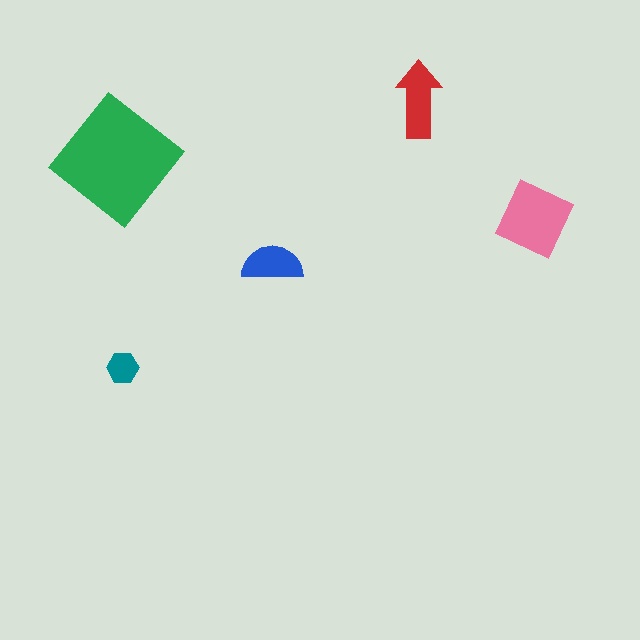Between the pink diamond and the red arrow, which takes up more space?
The pink diamond.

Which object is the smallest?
The teal hexagon.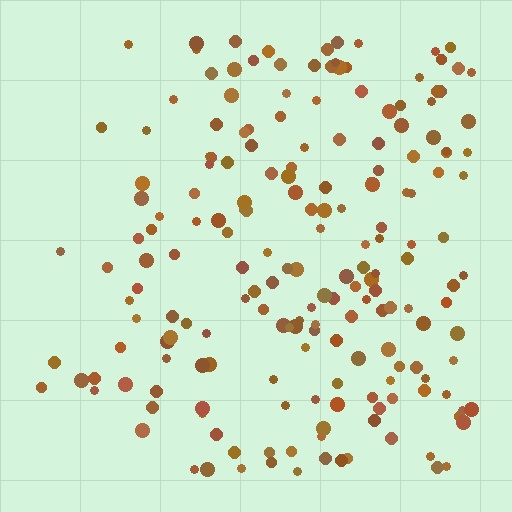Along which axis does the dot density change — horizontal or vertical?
Horizontal.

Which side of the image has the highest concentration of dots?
The right.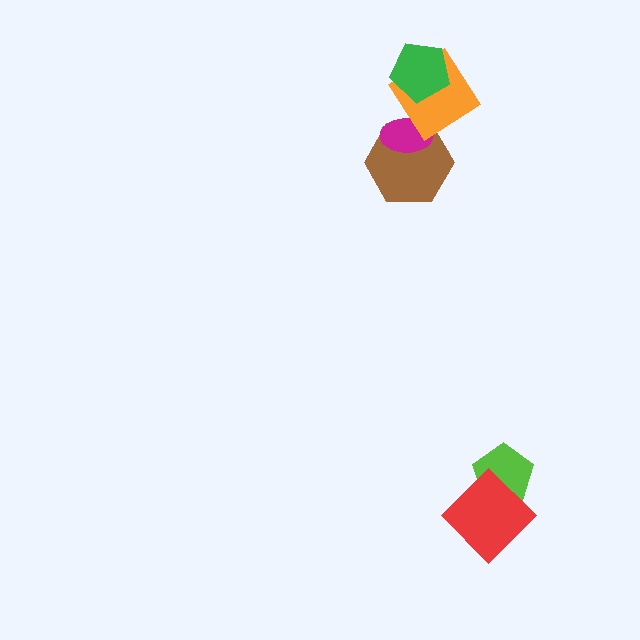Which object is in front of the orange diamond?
The green pentagon is in front of the orange diamond.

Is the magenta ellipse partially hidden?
Yes, it is partially covered by another shape.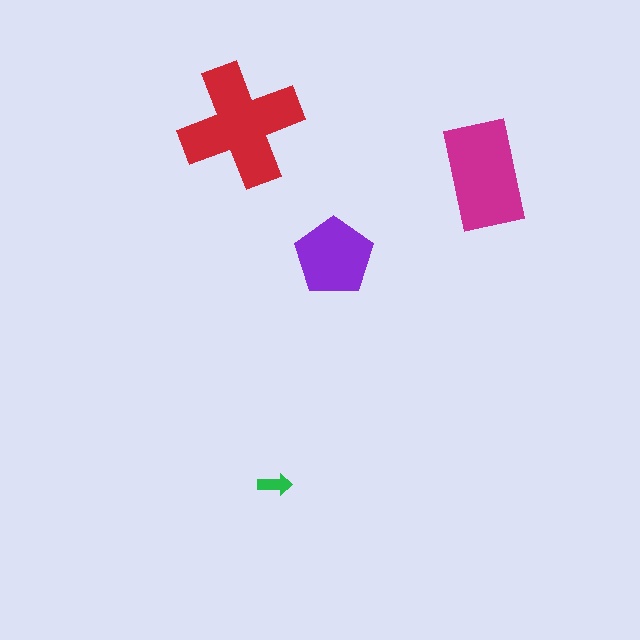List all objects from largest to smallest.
The red cross, the magenta rectangle, the purple pentagon, the green arrow.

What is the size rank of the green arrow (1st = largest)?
4th.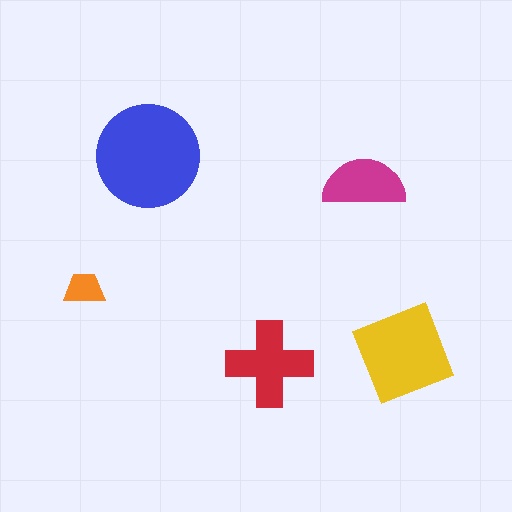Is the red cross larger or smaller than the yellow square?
Smaller.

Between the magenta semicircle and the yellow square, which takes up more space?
The yellow square.